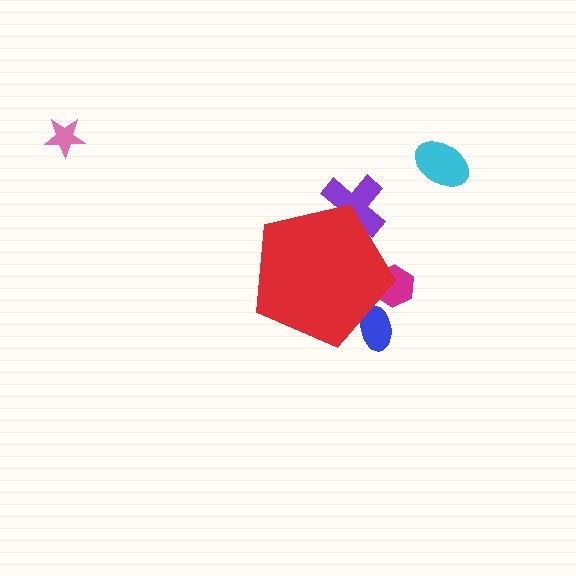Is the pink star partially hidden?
No, the pink star is fully visible.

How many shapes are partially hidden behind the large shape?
3 shapes are partially hidden.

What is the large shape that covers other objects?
A red pentagon.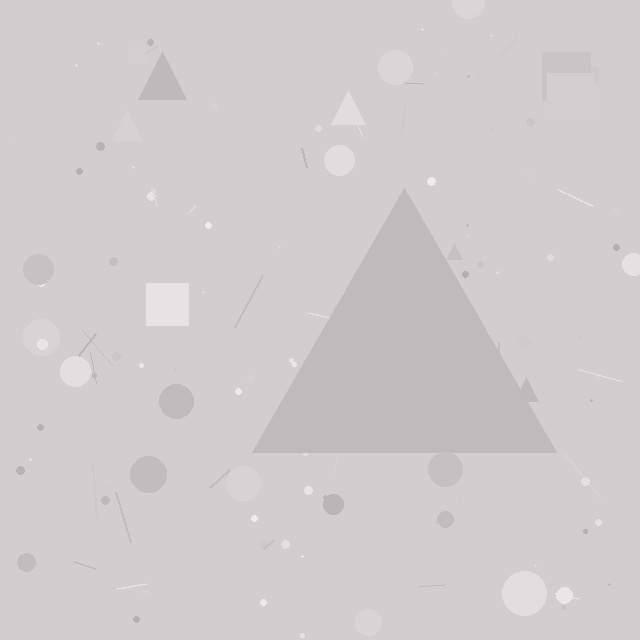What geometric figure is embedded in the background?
A triangle is embedded in the background.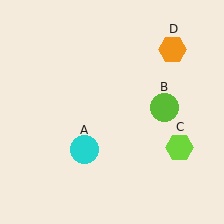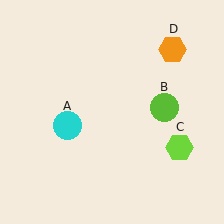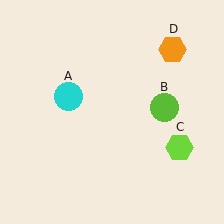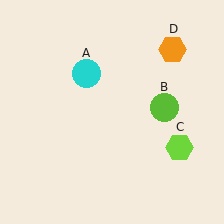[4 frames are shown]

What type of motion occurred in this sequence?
The cyan circle (object A) rotated clockwise around the center of the scene.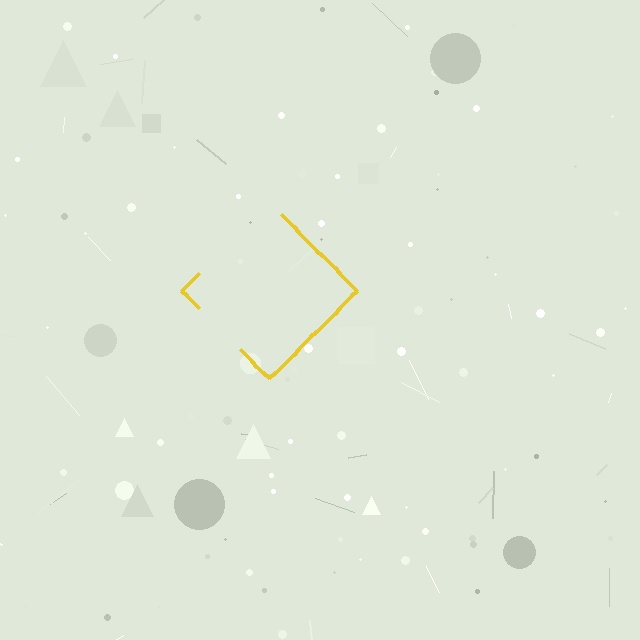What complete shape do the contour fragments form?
The contour fragments form a diamond.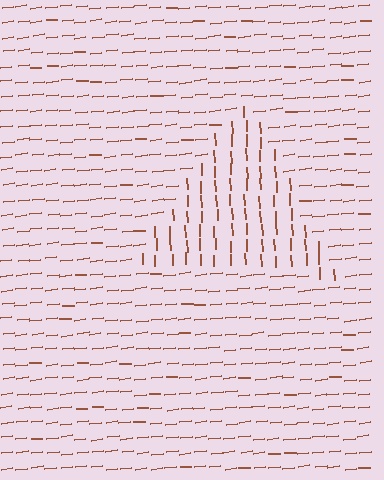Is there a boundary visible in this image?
Yes, there is a texture boundary formed by a change in line orientation.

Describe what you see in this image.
The image is filled with small brown line segments. A triangle region in the image has lines oriented differently from the surrounding lines, creating a visible texture boundary.